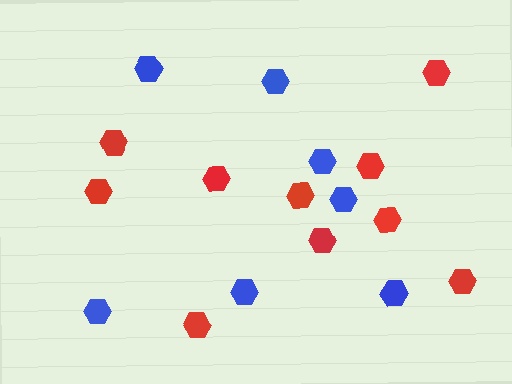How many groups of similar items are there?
There are 2 groups: one group of red hexagons (10) and one group of blue hexagons (7).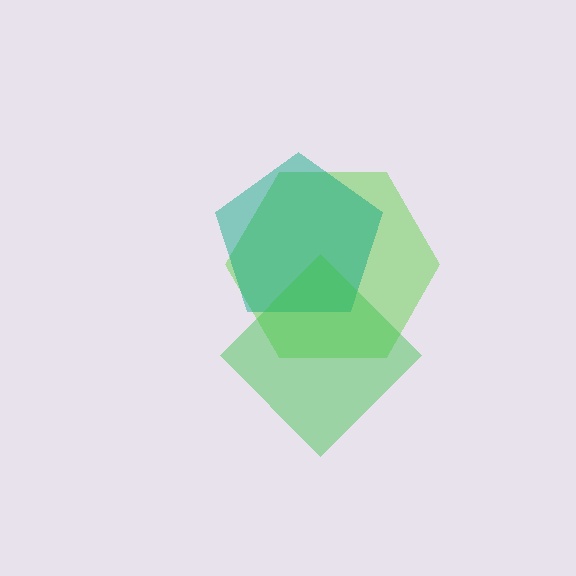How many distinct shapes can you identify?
There are 3 distinct shapes: a lime hexagon, a teal pentagon, a green diamond.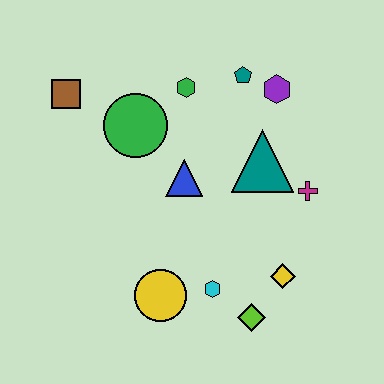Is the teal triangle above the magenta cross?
Yes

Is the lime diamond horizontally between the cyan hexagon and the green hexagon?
No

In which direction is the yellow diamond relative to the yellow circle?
The yellow diamond is to the right of the yellow circle.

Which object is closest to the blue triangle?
The green circle is closest to the blue triangle.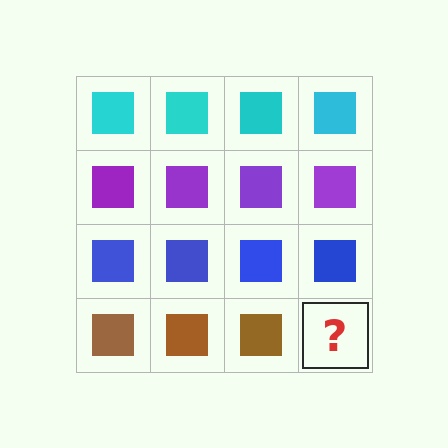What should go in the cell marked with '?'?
The missing cell should contain a brown square.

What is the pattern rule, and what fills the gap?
The rule is that each row has a consistent color. The gap should be filled with a brown square.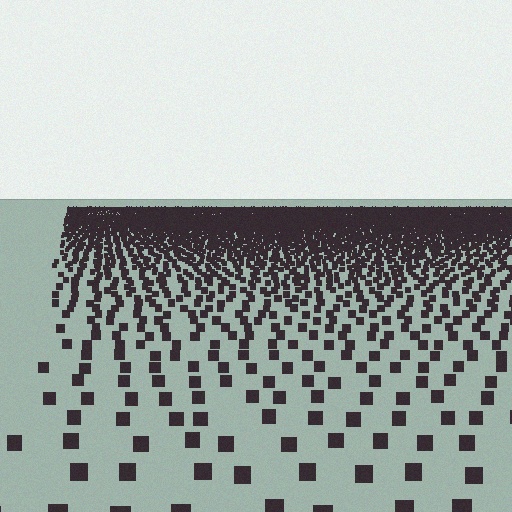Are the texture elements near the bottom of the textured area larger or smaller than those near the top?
Larger. Near the bottom, elements are closer to the viewer and appear at a bigger on-screen size.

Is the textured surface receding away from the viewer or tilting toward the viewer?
The surface is receding away from the viewer. Texture elements get smaller and denser toward the top.